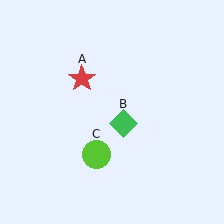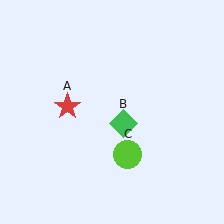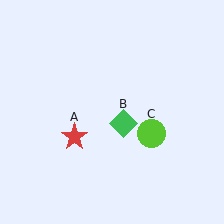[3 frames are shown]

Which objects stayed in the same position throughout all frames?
Green diamond (object B) remained stationary.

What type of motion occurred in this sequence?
The red star (object A), lime circle (object C) rotated counterclockwise around the center of the scene.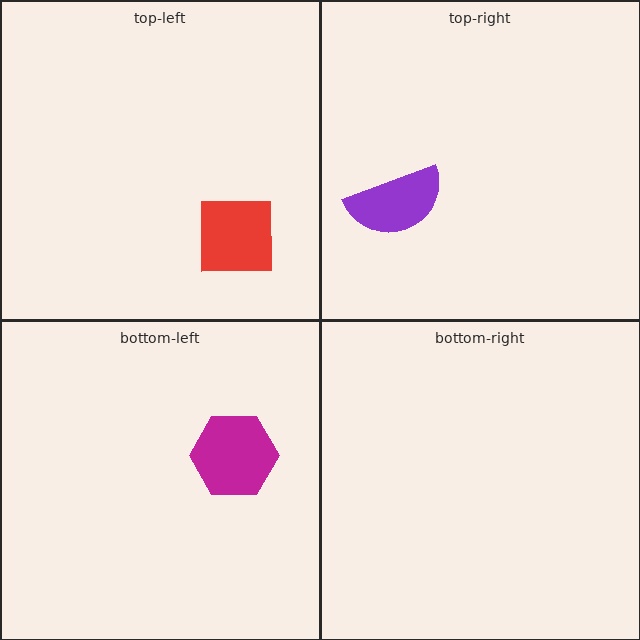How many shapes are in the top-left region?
1.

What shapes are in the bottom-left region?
The magenta hexagon.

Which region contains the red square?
The top-left region.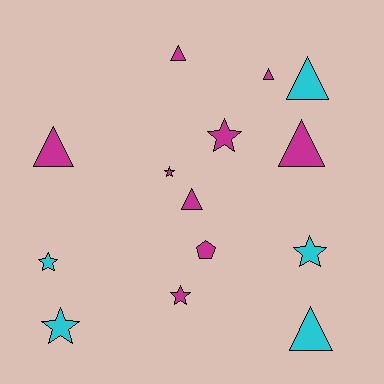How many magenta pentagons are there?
There is 1 magenta pentagon.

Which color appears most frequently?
Magenta, with 9 objects.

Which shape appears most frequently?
Triangle, with 7 objects.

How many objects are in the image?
There are 14 objects.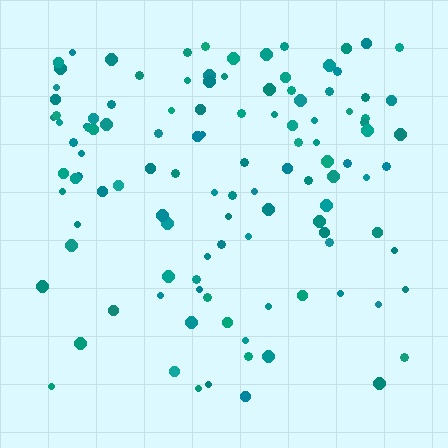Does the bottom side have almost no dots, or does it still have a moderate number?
Still a moderate number, just noticeably fewer than the top.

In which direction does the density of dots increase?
From bottom to top, with the top side densest.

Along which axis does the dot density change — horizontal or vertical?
Vertical.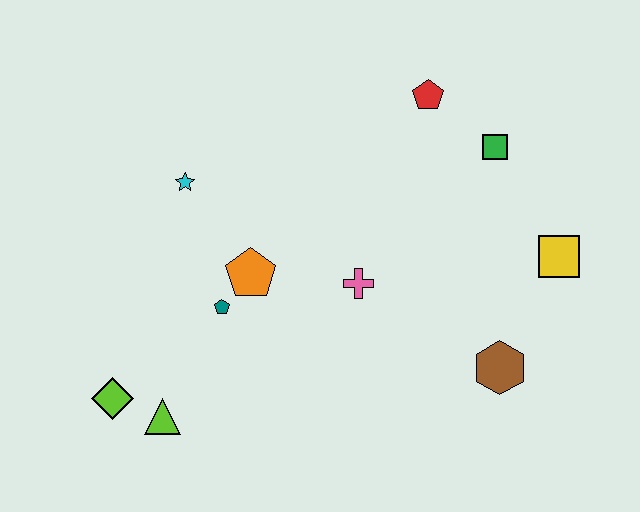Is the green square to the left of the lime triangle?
No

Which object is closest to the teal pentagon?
The orange pentagon is closest to the teal pentagon.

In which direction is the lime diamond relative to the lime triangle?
The lime diamond is to the left of the lime triangle.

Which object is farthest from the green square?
The lime diamond is farthest from the green square.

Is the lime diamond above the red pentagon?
No